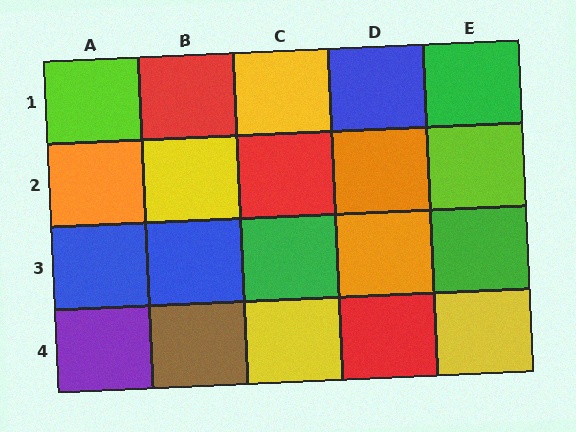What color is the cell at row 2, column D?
Orange.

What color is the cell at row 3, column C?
Green.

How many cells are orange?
3 cells are orange.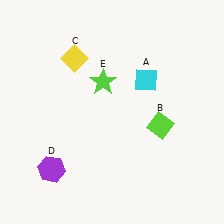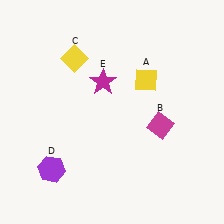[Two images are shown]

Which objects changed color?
A changed from cyan to yellow. B changed from lime to magenta. E changed from lime to magenta.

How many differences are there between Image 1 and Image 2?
There are 3 differences between the two images.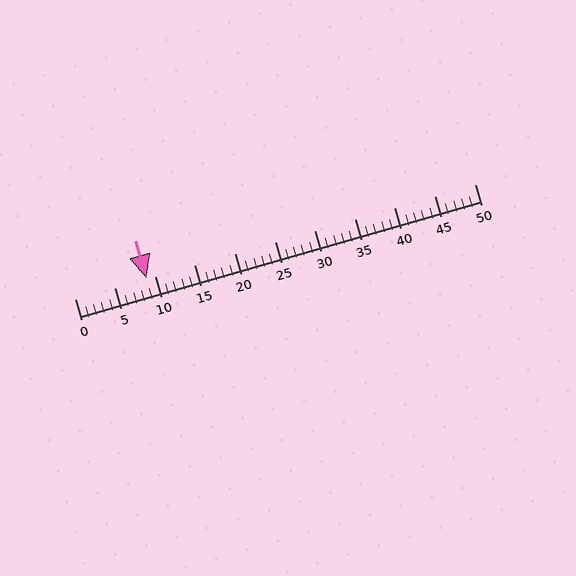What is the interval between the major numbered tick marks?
The major tick marks are spaced 5 units apart.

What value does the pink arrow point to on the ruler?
The pink arrow points to approximately 9.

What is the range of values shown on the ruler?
The ruler shows values from 0 to 50.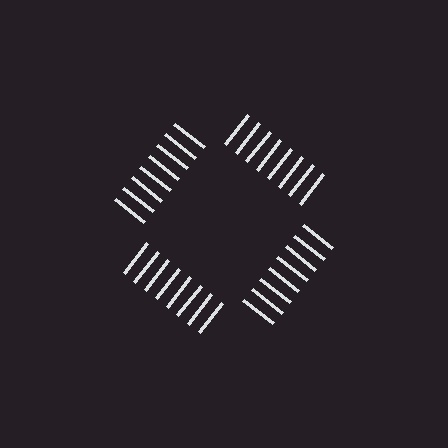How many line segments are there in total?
32 — 8 along each of the 4 edges.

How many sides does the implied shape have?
4 sides — the line-ends trace a square.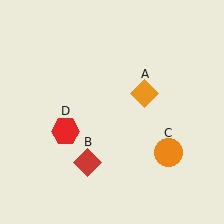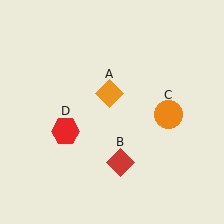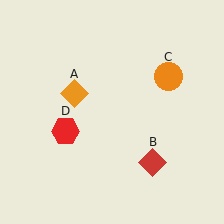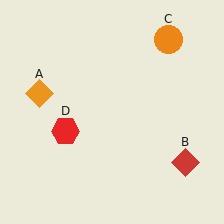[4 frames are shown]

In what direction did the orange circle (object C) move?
The orange circle (object C) moved up.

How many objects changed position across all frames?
3 objects changed position: orange diamond (object A), red diamond (object B), orange circle (object C).